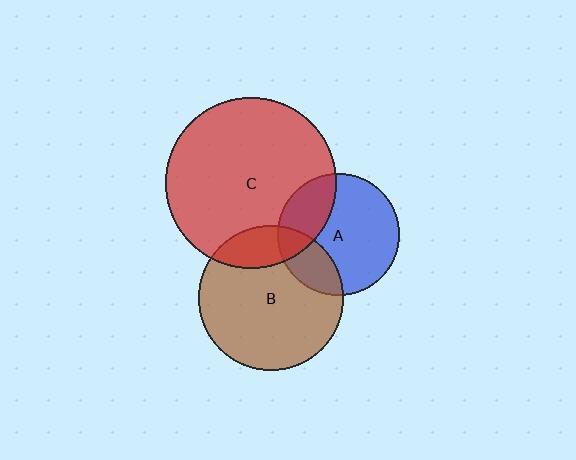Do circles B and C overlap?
Yes.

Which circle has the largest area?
Circle C (red).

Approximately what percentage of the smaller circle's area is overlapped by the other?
Approximately 20%.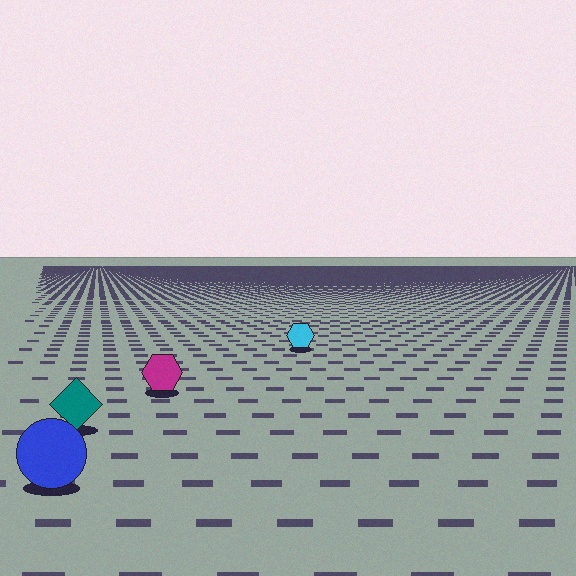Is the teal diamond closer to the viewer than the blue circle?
No. The blue circle is closer — you can tell from the texture gradient: the ground texture is coarser near it.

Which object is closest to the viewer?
The blue circle is closest. The texture marks near it are larger and more spread out.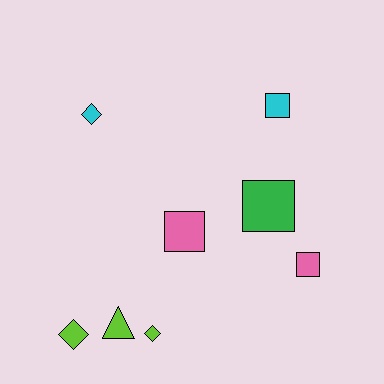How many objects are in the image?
There are 8 objects.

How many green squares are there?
There is 1 green square.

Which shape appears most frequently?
Square, with 4 objects.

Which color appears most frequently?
Lime, with 3 objects.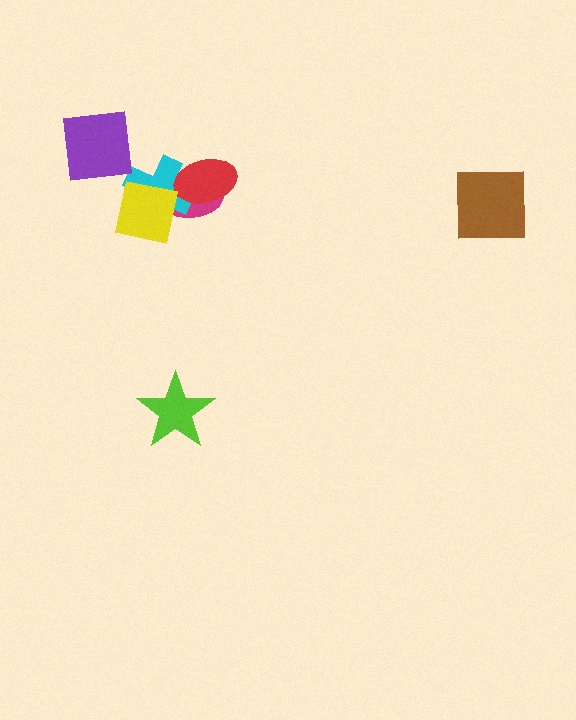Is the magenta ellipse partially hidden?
Yes, it is partially covered by another shape.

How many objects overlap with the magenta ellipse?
3 objects overlap with the magenta ellipse.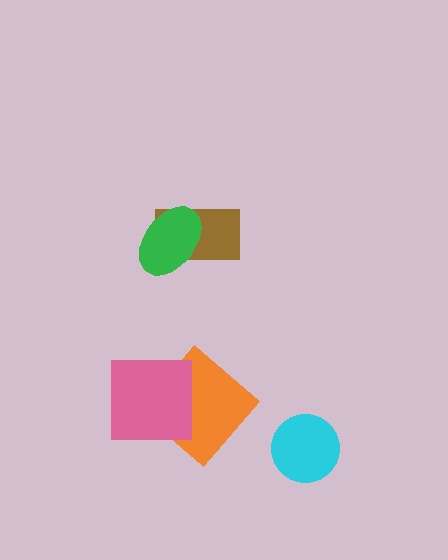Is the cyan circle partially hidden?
No, no other shape covers it.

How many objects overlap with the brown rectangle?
1 object overlaps with the brown rectangle.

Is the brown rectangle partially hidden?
Yes, it is partially covered by another shape.